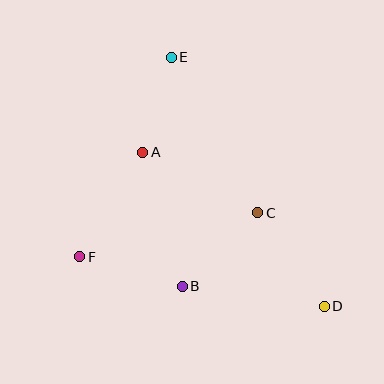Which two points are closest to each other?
Points A and E are closest to each other.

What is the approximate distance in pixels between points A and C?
The distance between A and C is approximately 130 pixels.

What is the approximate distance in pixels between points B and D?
The distance between B and D is approximately 143 pixels.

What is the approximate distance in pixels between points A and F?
The distance between A and F is approximately 122 pixels.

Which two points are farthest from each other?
Points D and E are farthest from each other.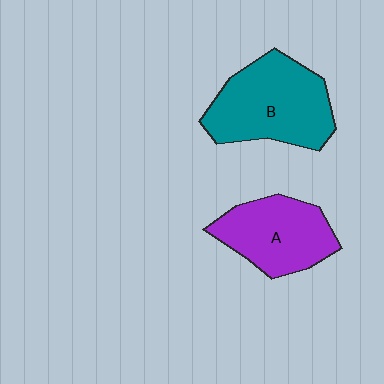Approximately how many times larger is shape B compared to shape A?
Approximately 1.3 times.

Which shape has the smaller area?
Shape A (purple).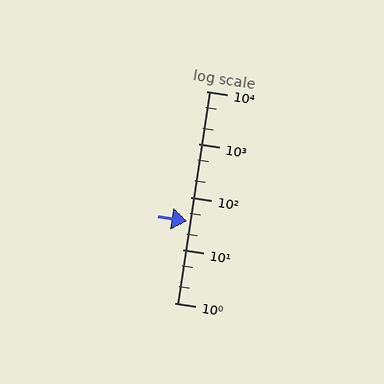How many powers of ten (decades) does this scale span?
The scale spans 4 decades, from 1 to 10000.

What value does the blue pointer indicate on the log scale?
The pointer indicates approximately 35.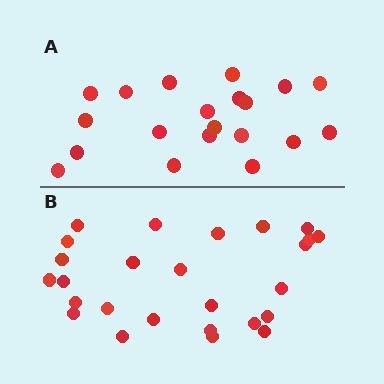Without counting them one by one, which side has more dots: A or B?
Region B (the bottom region) has more dots.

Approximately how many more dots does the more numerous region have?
Region B has about 6 more dots than region A.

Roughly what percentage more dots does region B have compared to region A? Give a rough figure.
About 30% more.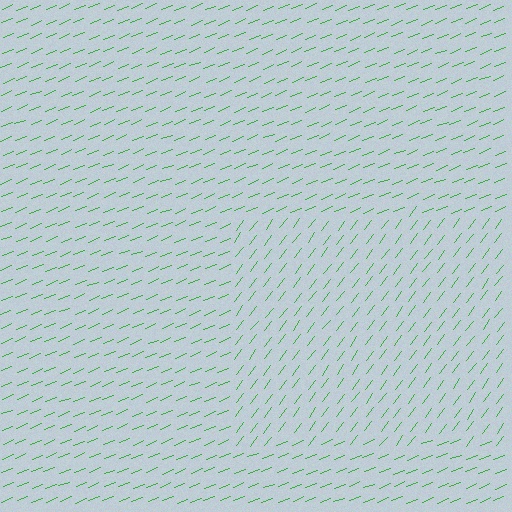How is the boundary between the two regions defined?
The boundary is defined purely by a change in line orientation (approximately 32 degrees difference). All lines are the same color and thickness.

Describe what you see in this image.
The image is filled with small green line segments. A rectangle region in the image has lines oriented differently from the surrounding lines, creating a visible texture boundary.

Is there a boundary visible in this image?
Yes, there is a texture boundary formed by a change in line orientation.